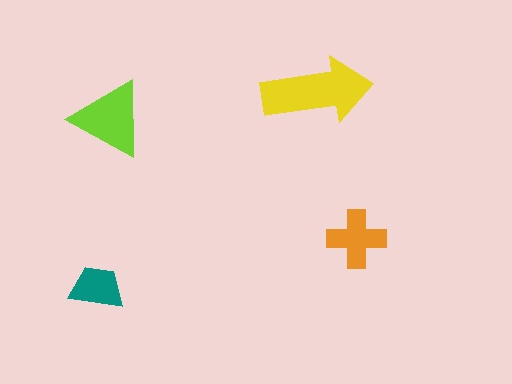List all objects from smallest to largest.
The teal trapezoid, the orange cross, the lime triangle, the yellow arrow.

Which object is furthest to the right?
The orange cross is rightmost.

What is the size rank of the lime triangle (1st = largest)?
2nd.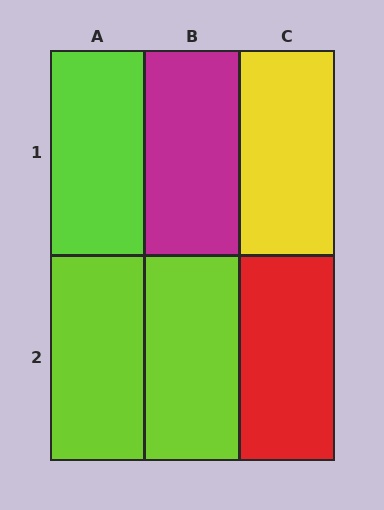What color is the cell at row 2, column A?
Lime.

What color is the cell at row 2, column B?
Lime.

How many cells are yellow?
1 cell is yellow.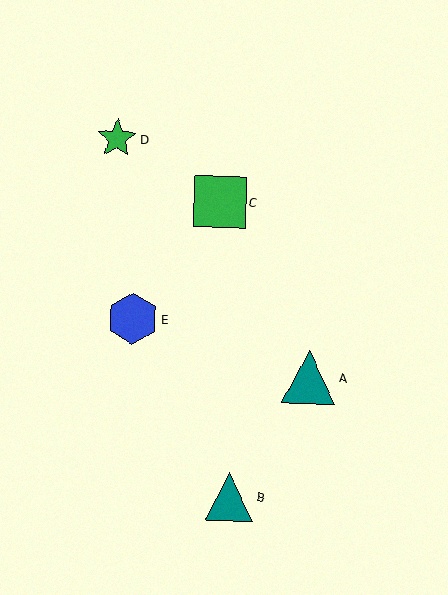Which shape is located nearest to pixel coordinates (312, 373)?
The teal triangle (labeled A) at (309, 377) is nearest to that location.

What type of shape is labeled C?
Shape C is a green square.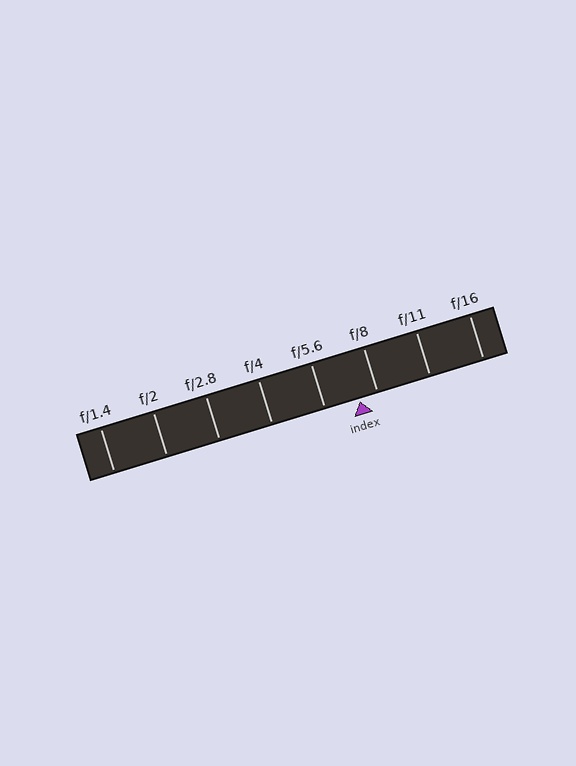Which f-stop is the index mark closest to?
The index mark is closest to f/8.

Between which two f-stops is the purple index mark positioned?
The index mark is between f/5.6 and f/8.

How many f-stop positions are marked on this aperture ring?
There are 8 f-stop positions marked.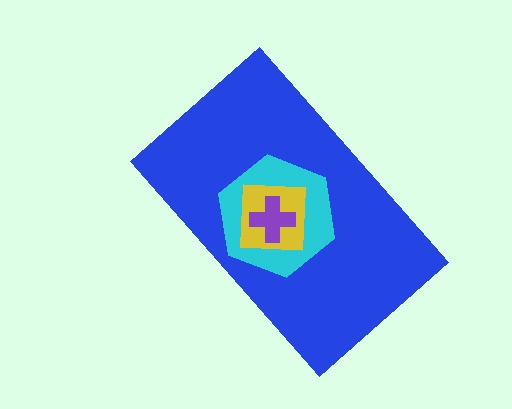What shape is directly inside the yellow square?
The purple cross.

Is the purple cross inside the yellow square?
Yes.